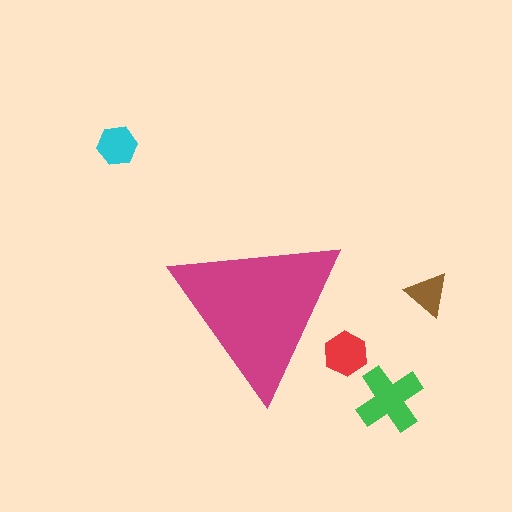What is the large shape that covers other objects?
A magenta triangle.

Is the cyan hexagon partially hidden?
No, the cyan hexagon is fully visible.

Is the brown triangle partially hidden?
No, the brown triangle is fully visible.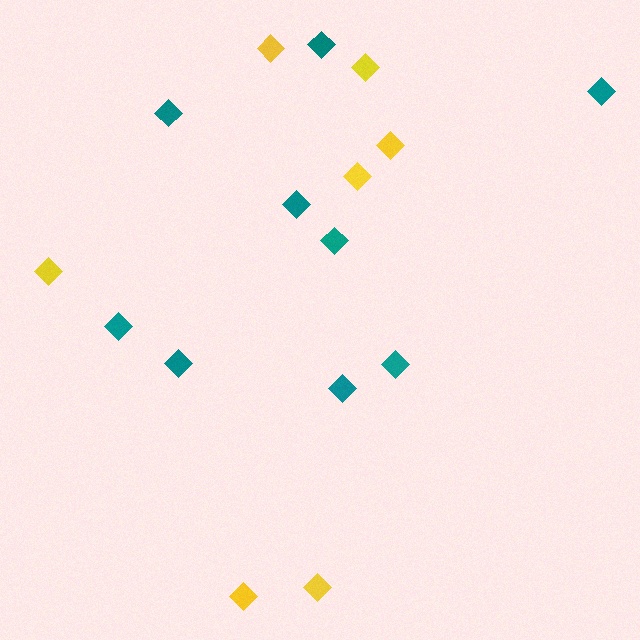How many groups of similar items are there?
There are 2 groups: one group of yellow diamonds (7) and one group of teal diamonds (9).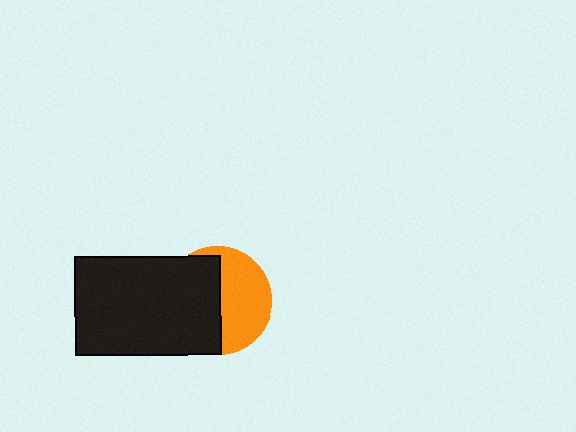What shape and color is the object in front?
The object in front is a black rectangle.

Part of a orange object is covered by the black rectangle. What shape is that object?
It is a circle.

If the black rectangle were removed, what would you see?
You would see the complete orange circle.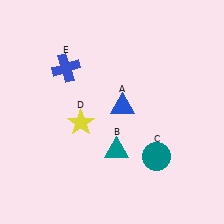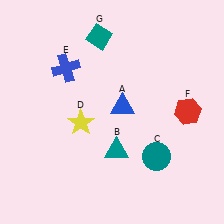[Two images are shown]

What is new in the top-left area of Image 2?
A teal diamond (G) was added in the top-left area of Image 2.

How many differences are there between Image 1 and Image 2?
There are 2 differences between the two images.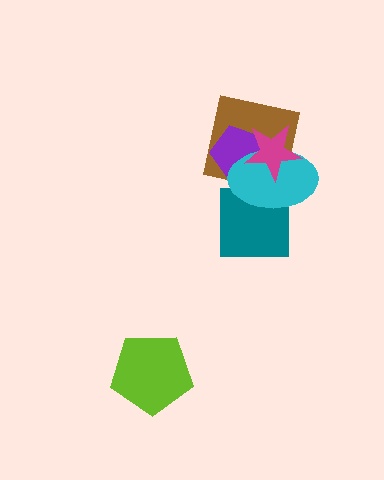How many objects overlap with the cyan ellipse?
4 objects overlap with the cyan ellipse.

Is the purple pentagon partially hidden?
Yes, it is partially covered by another shape.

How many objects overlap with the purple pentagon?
3 objects overlap with the purple pentagon.